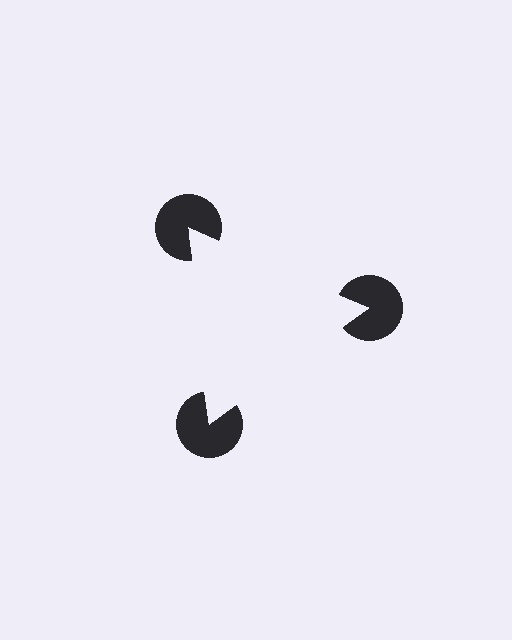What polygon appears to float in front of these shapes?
An illusory triangle — its edges are inferred from the aligned wedge cuts in the pac-man discs, not physically drawn.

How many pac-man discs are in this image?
There are 3 — one at each vertex of the illusory triangle.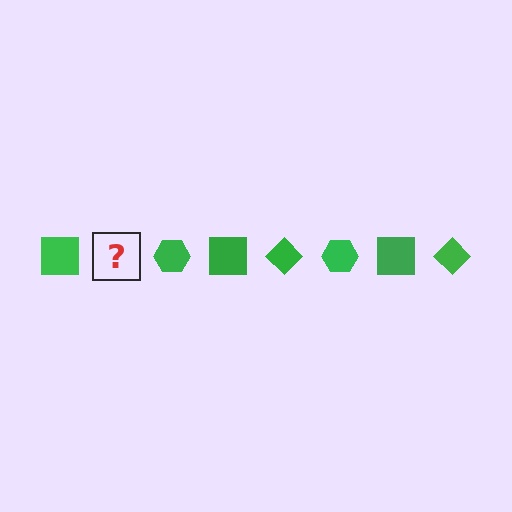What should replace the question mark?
The question mark should be replaced with a green diamond.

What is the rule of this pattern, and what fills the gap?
The rule is that the pattern cycles through square, diamond, hexagon shapes in green. The gap should be filled with a green diamond.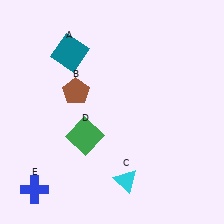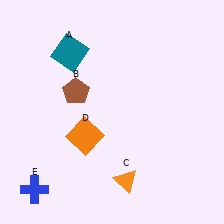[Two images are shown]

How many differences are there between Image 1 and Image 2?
There are 2 differences between the two images.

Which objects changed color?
C changed from cyan to orange. D changed from green to orange.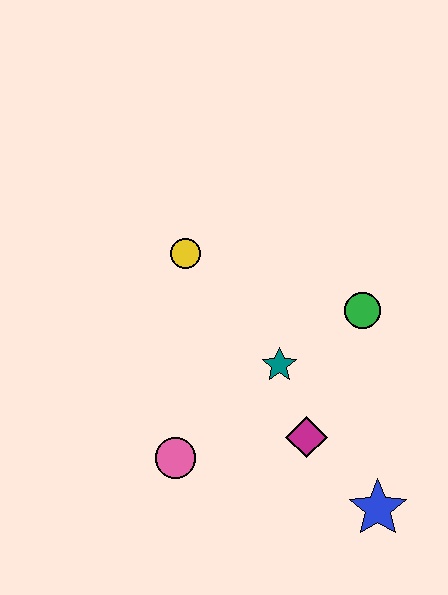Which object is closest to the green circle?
The teal star is closest to the green circle.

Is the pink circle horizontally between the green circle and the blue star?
No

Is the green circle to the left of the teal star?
No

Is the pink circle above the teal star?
No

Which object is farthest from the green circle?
The pink circle is farthest from the green circle.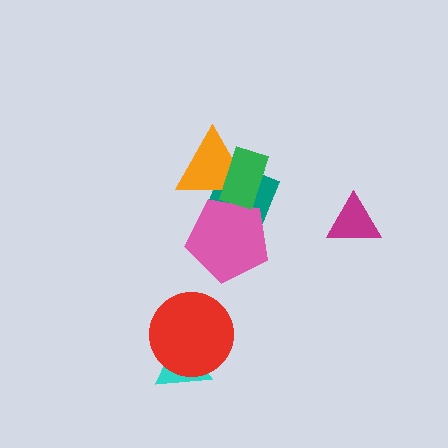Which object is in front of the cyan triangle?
The red circle is in front of the cyan triangle.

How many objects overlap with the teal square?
3 objects overlap with the teal square.